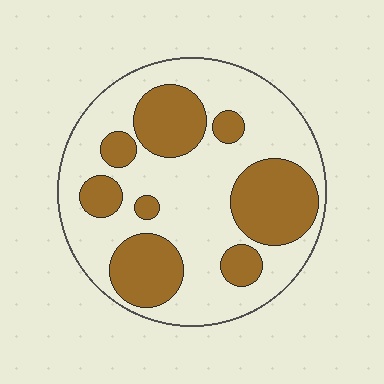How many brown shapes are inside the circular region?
8.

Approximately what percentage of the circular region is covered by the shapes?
Approximately 35%.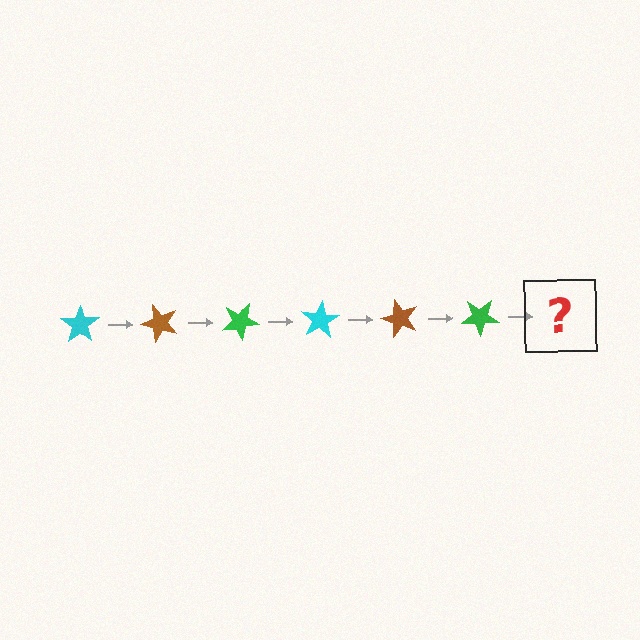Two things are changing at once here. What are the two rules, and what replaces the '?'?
The two rules are that it rotates 50 degrees each step and the color cycles through cyan, brown, and green. The '?' should be a cyan star, rotated 300 degrees from the start.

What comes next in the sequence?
The next element should be a cyan star, rotated 300 degrees from the start.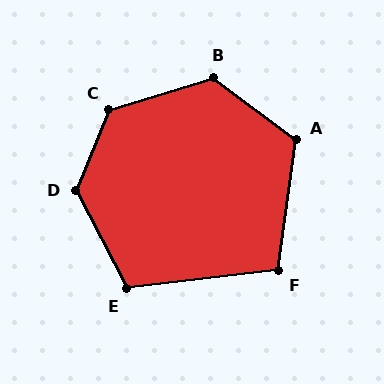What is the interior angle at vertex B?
Approximately 126 degrees (obtuse).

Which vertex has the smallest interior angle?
F, at approximately 104 degrees.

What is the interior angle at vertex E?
Approximately 111 degrees (obtuse).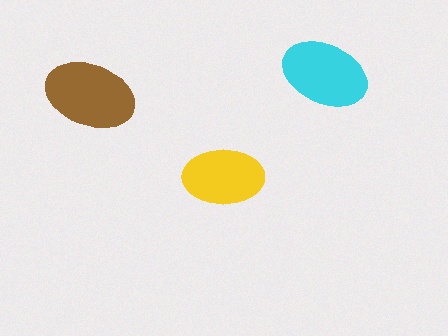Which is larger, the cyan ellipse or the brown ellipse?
The brown one.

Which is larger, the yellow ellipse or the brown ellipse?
The brown one.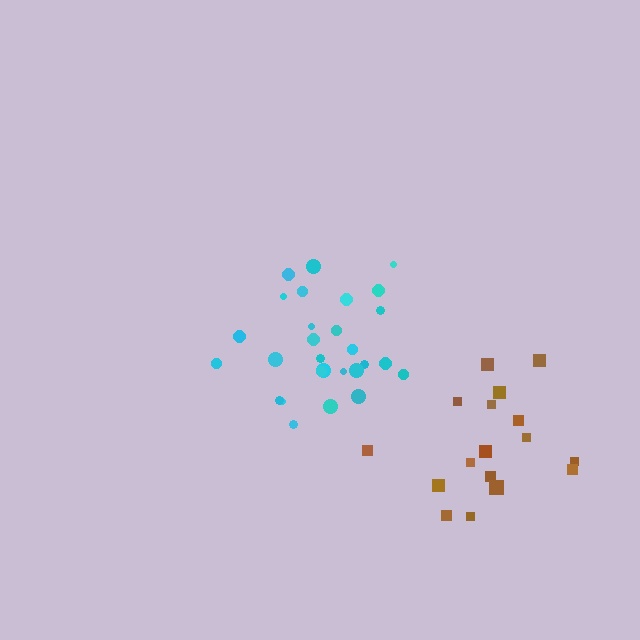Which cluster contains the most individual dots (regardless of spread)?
Cyan (29).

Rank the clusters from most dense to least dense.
cyan, brown.